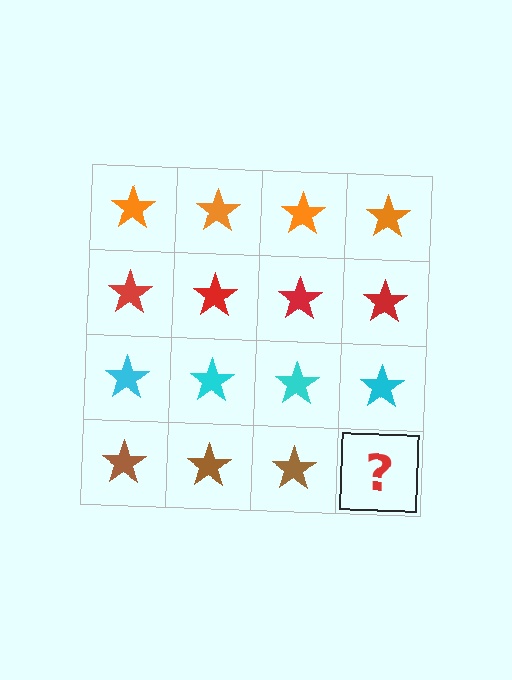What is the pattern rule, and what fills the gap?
The rule is that each row has a consistent color. The gap should be filled with a brown star.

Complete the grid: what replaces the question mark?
The question mark should be replaced with a brown star.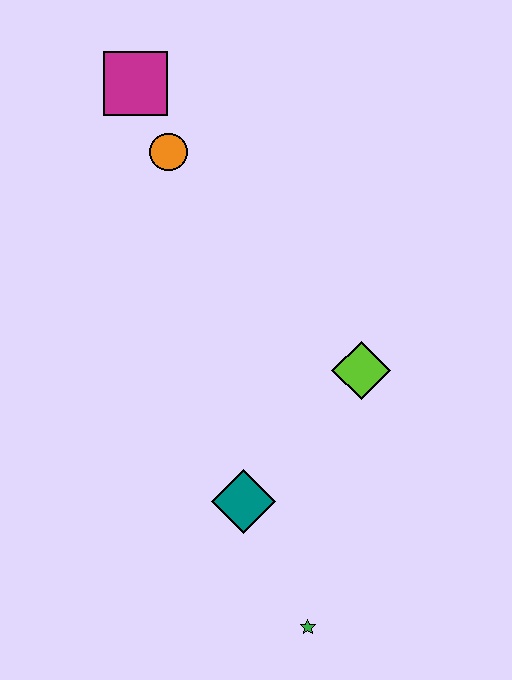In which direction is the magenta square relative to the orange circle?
The magenta square is above the orange circle.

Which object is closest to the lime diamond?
The teal diamond is closest to the lime diamond.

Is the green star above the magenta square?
No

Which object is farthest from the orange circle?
The green star is farthest from the orange circle.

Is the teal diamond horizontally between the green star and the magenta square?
Yes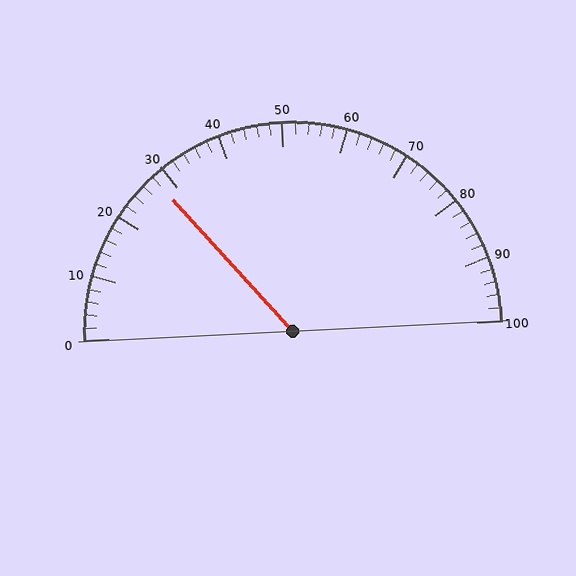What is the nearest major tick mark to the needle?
The nearest major tick mark is 30.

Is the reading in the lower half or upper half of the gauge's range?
The reading is in the lower half of the range (0 to 100).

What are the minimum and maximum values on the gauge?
The gauge ranges from 0 to 100.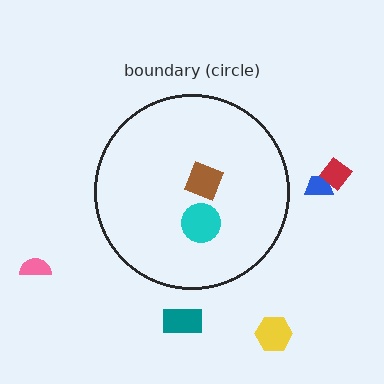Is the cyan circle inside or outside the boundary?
Inside.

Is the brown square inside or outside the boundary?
Inside.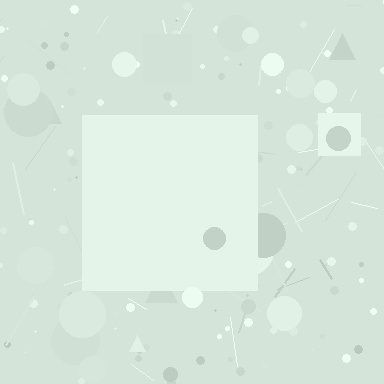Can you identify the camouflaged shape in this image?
The camouflaged shape is a square.